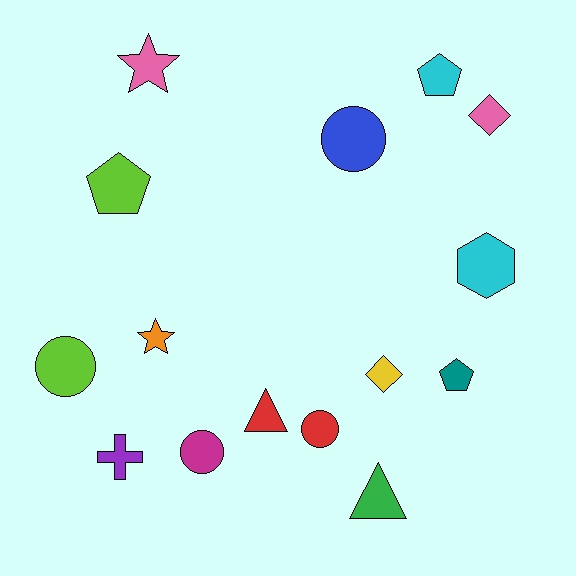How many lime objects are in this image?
There are 2 lime objects.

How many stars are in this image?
There are 2 stars.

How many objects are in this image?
There are 15 objects.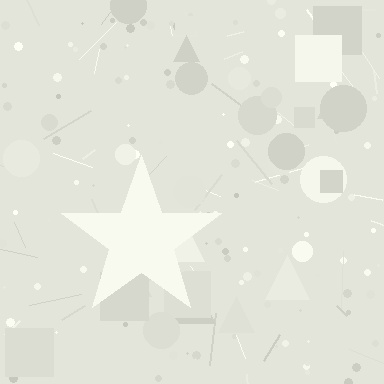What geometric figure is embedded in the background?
A star is embedded in the background.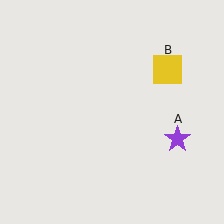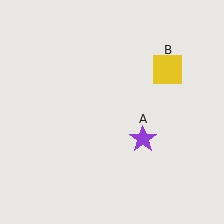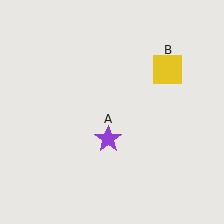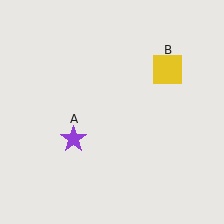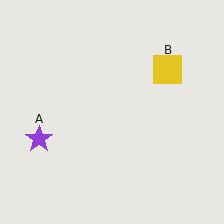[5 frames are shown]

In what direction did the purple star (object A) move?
The purple star (object A) moved left.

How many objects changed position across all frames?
1 object changed position: purple star (object A).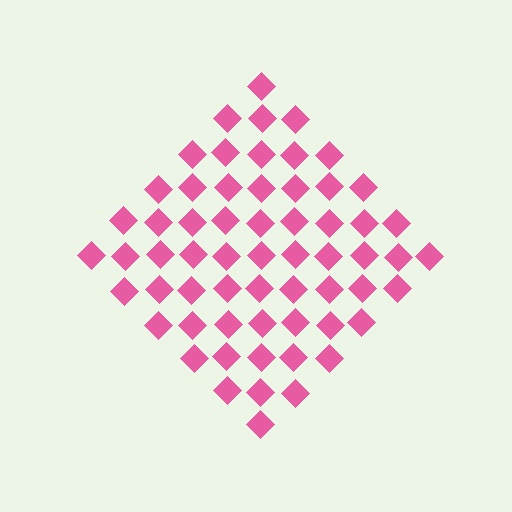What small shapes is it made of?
It is made of small diamonds.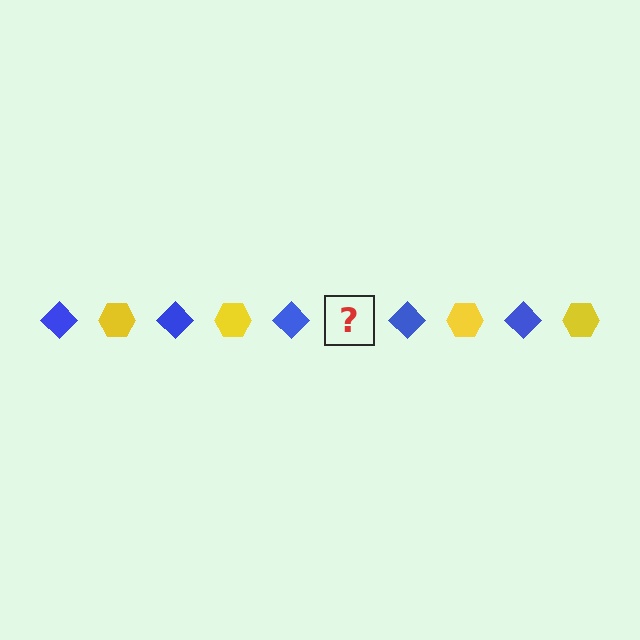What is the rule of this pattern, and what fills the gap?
The rule is that the pattern alternates between blue diamond and yellow hexagon. The gap should be filled with a yellow hexagon.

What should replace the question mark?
The question mark should be replaced with a yellow hexagon.